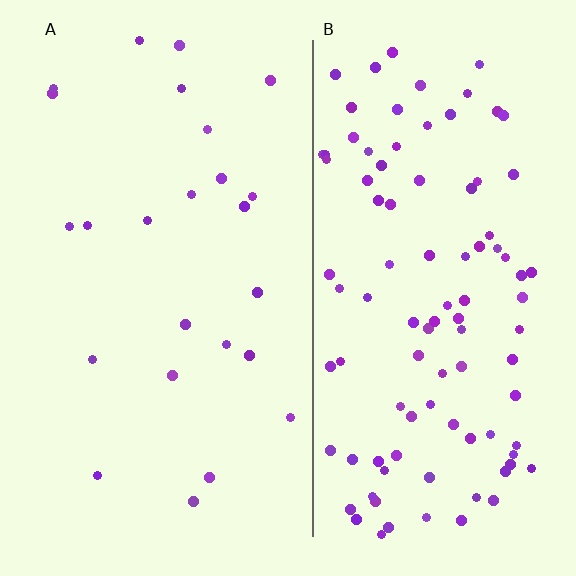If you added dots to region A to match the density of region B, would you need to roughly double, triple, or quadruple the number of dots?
Approximately quadruple.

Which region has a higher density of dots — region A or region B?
B (the right).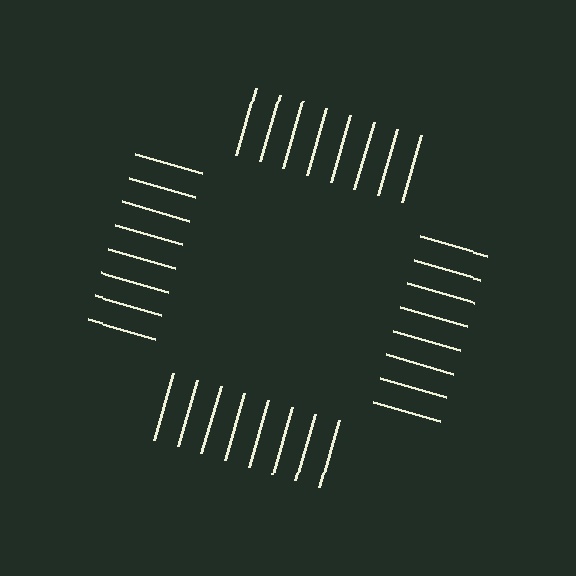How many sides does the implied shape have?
4 sides — the line-ends trace a square.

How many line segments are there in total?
32 — 8 along each of the 4 edges.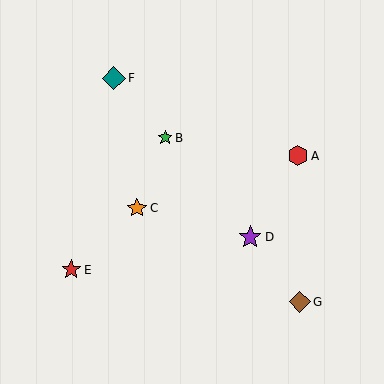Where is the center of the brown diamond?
The center of the brown diamond is at (300, 302).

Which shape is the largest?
The teal diamond (labeled F) is the largest.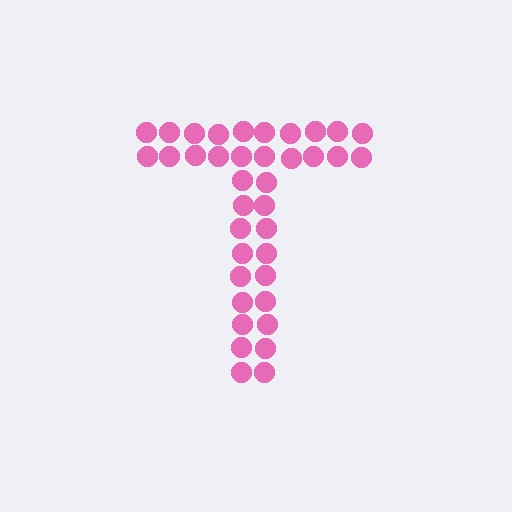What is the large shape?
The large shape is the letter T.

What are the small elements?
The small elements are circles.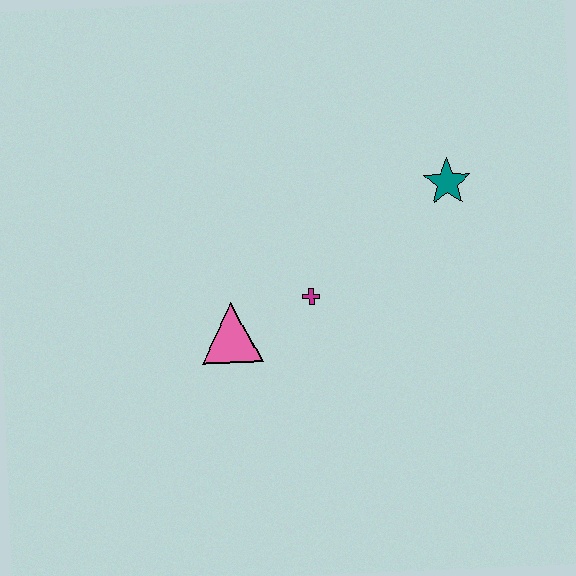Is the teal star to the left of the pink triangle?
No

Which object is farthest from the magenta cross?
The teal star is farthest from the magenta cross.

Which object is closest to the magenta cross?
The pink triangle is closest to the magenta cross.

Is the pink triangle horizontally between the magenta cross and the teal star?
No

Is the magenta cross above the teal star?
No